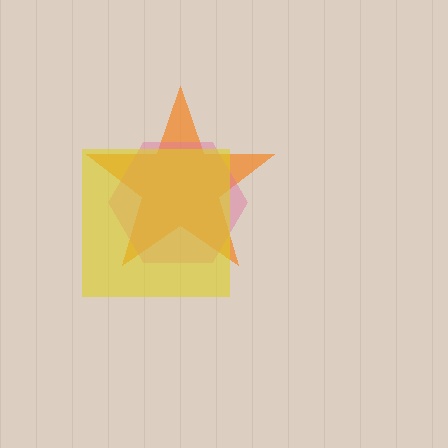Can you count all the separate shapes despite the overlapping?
Yes, there are 3 separate shapes.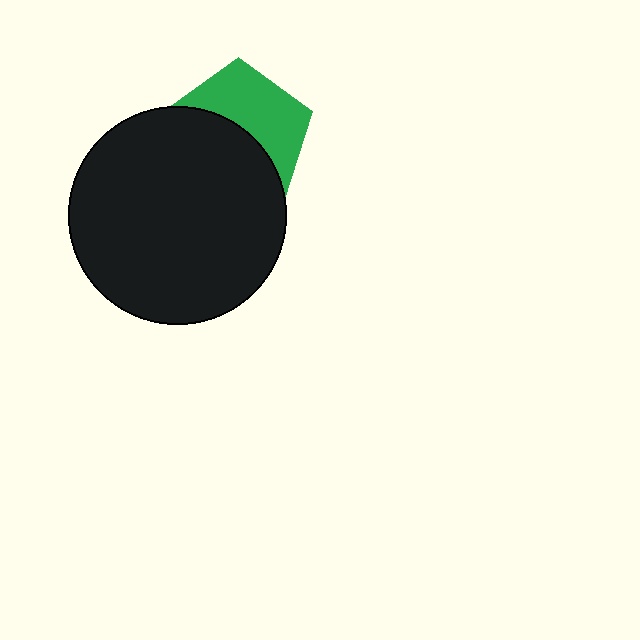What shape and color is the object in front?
The object in front is a black circle.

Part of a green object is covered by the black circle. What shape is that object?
It is a pentagon.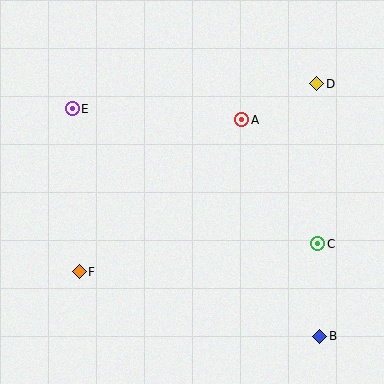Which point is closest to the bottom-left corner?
Point F is closest to the bottom-left corner.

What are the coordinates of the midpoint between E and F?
The midpoint between E and F is at (76, 190).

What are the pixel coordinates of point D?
Point D is at (317, 84).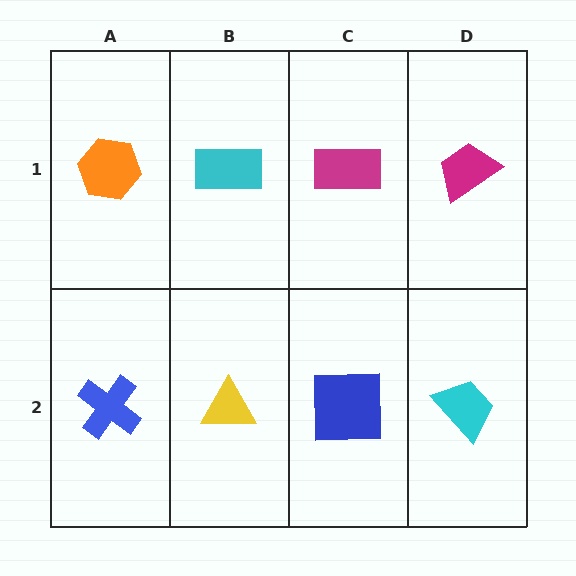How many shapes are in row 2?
4 shapes.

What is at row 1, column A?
An orange hexagon.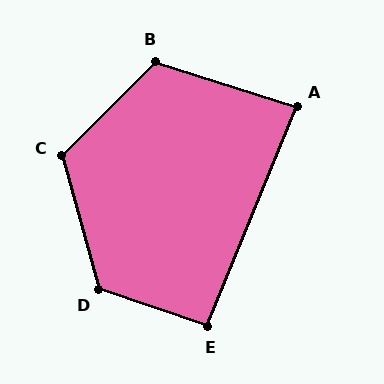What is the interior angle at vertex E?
Approximately 94 degrees (approximately right).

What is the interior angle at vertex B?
Approximately 117 degrees (obtuse).